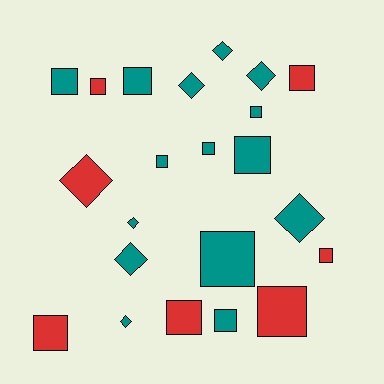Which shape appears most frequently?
Square, with 14 objects.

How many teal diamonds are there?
There are 7 teal diamonds.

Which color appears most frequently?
Teal, with 15 objects.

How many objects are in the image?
There are 22 objects.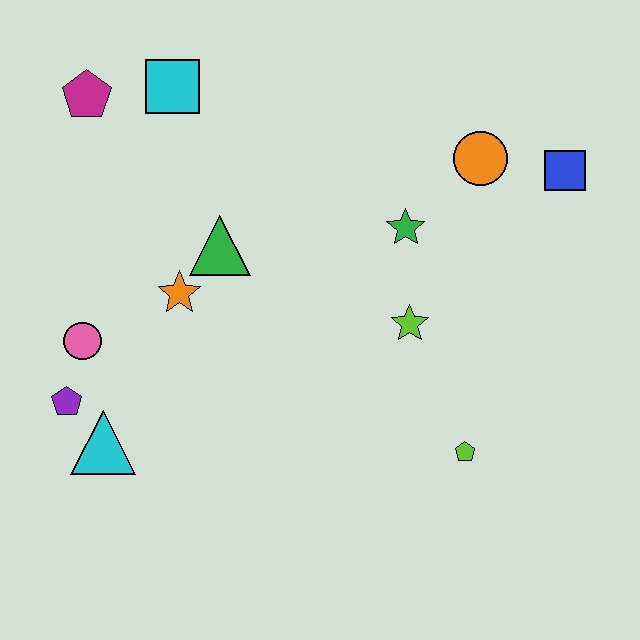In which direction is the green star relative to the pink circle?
The green star is to the right of the pink circle.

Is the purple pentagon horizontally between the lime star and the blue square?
No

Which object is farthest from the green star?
The purple pentagon is farthest from the green star.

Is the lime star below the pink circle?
No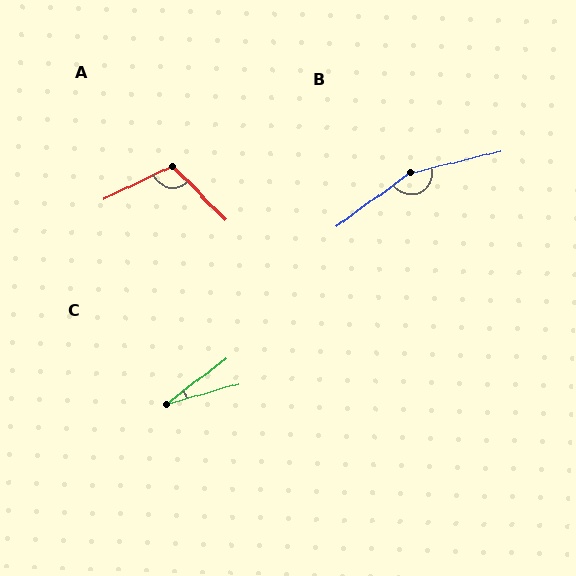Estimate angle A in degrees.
Approximately 109 degrees.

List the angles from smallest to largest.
C (21°), A (109°), B (157°).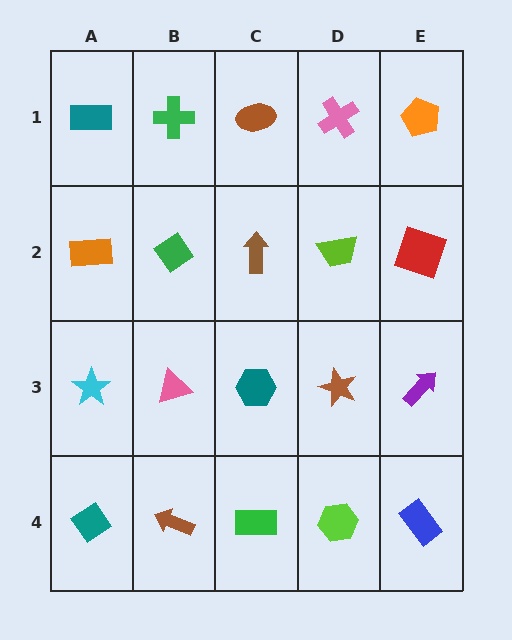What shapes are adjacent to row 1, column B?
A green diamond (row 2, column B), a teal rectangle (row 1, column A), a brown ellipse (row 1, column C).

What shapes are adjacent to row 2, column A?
A teal rectangle (row 1, column A), a cyan star (row 3, column A), a green diamond (row 2, column B).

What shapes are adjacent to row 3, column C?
A brown arrow (row 2, column C), a green rectangle (row 4, column C), a pink triangle (row 3, column B), a brown star (row 3, column D).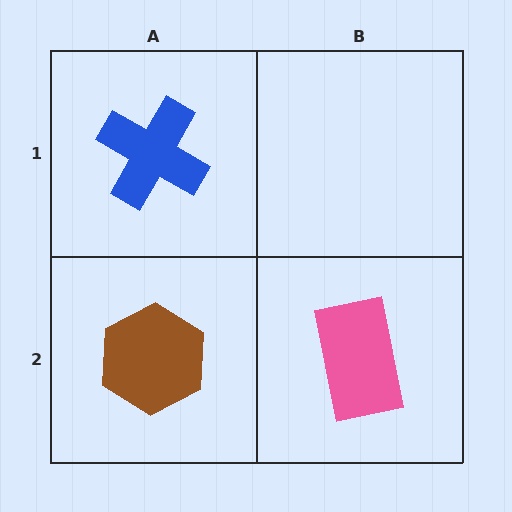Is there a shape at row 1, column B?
No, that cell is empty.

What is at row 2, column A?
A brown hexagon.